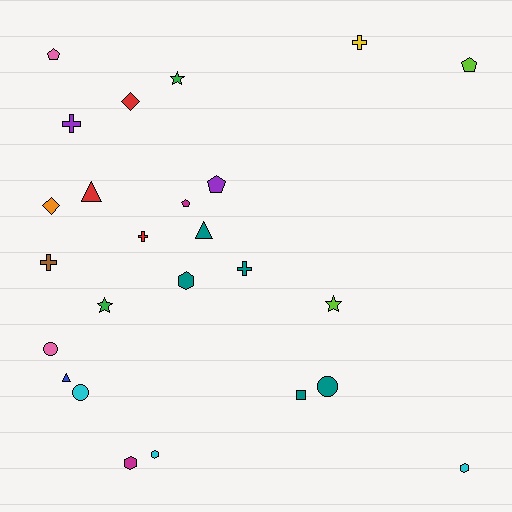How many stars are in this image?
There are 3 stars.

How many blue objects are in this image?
There is 1 blue object.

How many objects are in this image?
There are 25 objects.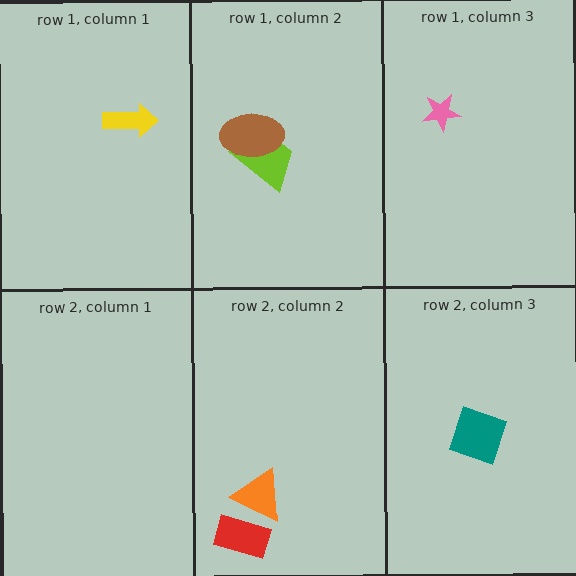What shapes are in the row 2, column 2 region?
The orange triangle, the red rectangle.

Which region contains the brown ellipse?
The row 1, column 2 region.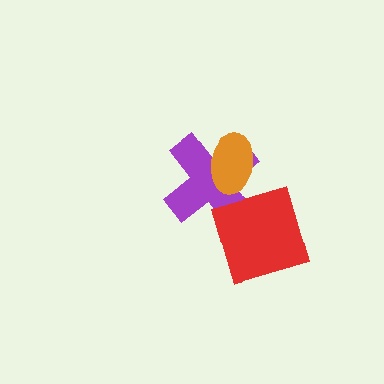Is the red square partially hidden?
No, no other shape covers it.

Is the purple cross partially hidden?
Yes, it is partially covered by another shape.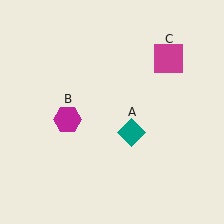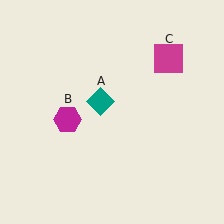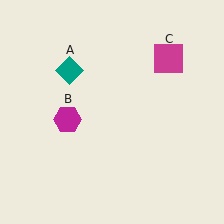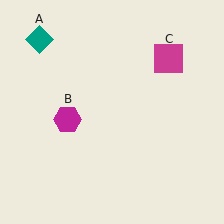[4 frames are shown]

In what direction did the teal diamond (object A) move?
The teal diamond (object A) moved up and to the left.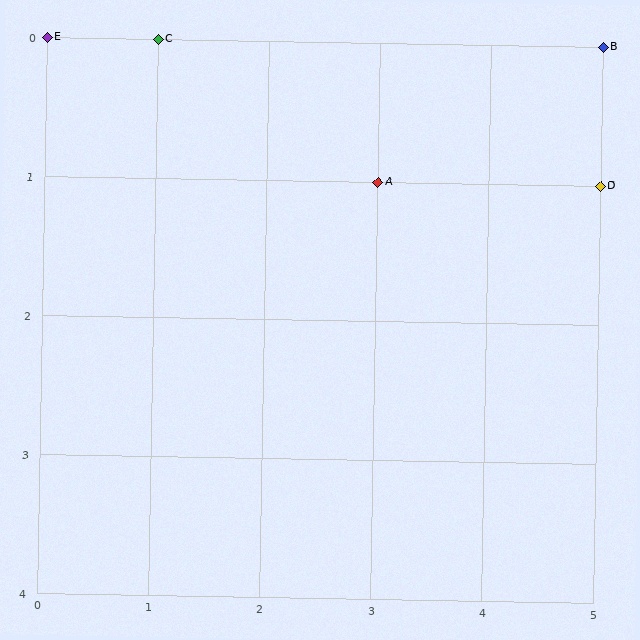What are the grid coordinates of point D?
Point D is at grid coordinates (5, 1).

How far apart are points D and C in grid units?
Points D and C are 4 columns and 1 row apart (about 4.1 grid units diagonally).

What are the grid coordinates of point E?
Point E is at grid coordinates (0, 0).